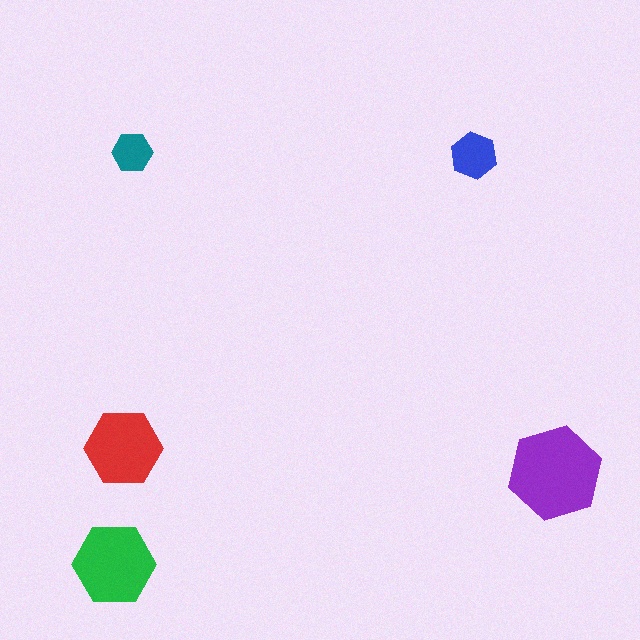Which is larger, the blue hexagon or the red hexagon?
The red one.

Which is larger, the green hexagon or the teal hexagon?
The green one.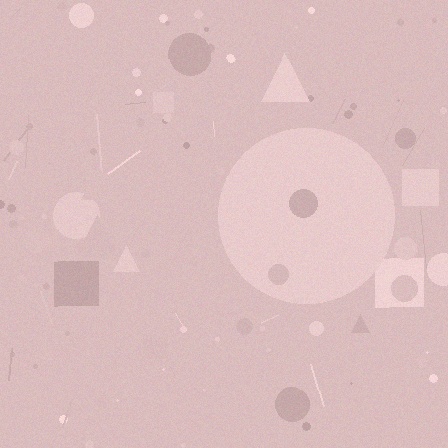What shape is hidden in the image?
A circle is hidden in the image.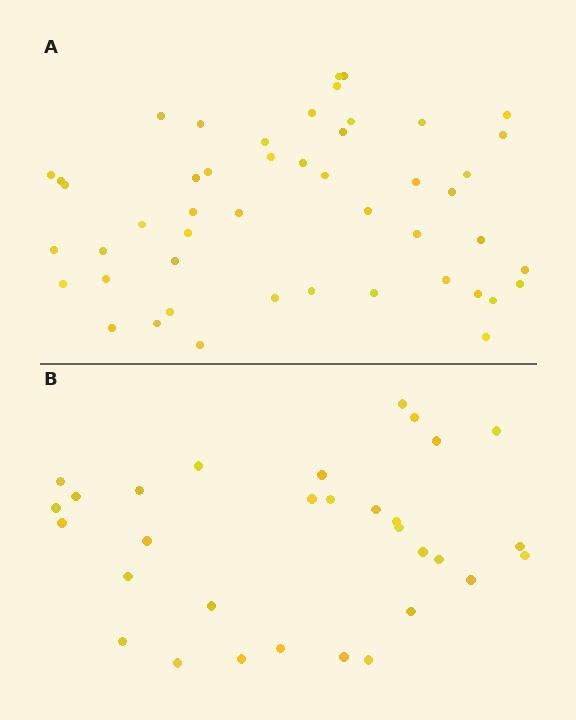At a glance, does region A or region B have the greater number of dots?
Region A (the top region) has more dots.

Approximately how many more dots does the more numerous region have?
Region A has approximately 15 more dots than region B.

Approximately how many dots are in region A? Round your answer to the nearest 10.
About 50 dots. (The exact count is 48, which rounds to 50.)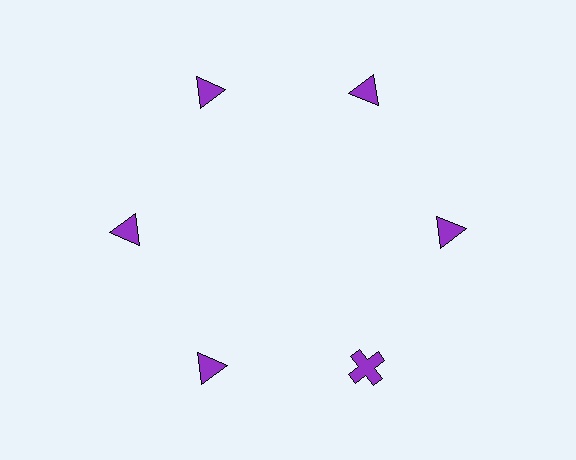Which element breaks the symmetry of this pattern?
The purple cross at roughly the 5 o'clock position breaks the symmetry. All other shapes are purple triangles.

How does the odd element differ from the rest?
It has a different shape: cross instead of triangle.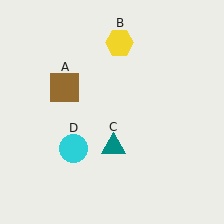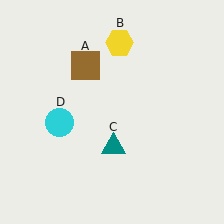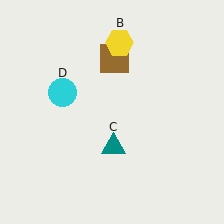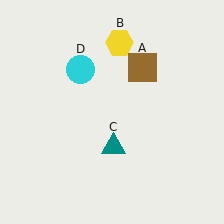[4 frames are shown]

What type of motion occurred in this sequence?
The brown square (object A), cyan circle (object D) rotated clockwise around the center of the scene.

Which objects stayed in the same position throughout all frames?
Yellow hexagon (object B) and teal triangle (object C) remained stationary.